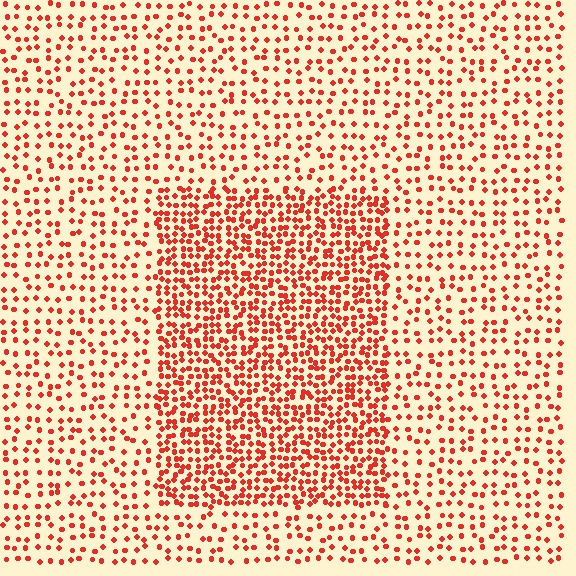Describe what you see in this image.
The image contains small red elements arranged at two different densities. A rectangle-shaped region is visible where the elements are more densely packed than the surrounding area.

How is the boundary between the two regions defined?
The boundary is defined by a change in element density (approximately 2.1x ratio). All elements are the same color, size, and shape.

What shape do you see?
I see a rectangle.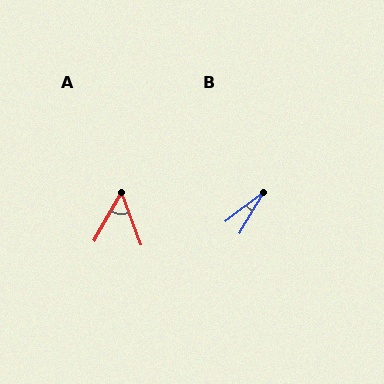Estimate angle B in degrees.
Approximately 22 degrees.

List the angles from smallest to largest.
B (22°), A (49°).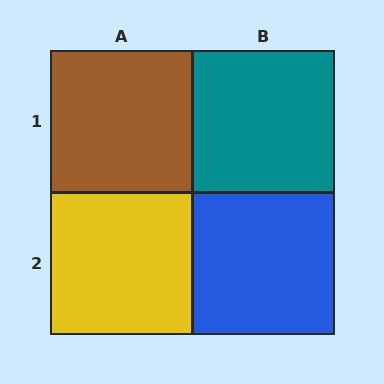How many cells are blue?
1 cell is blue.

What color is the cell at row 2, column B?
Blue.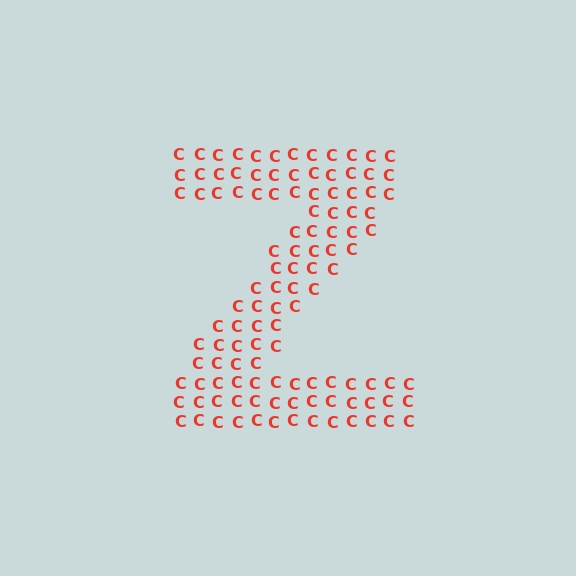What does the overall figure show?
The overall figure shows the letter Z.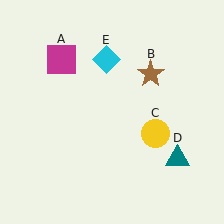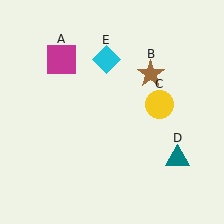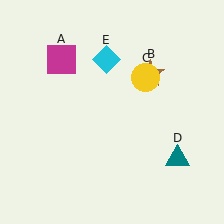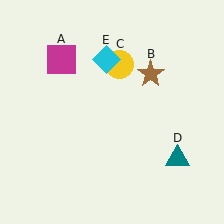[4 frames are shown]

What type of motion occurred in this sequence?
The yellow circle (object C) rotated counterclockwise around the center of the scene.